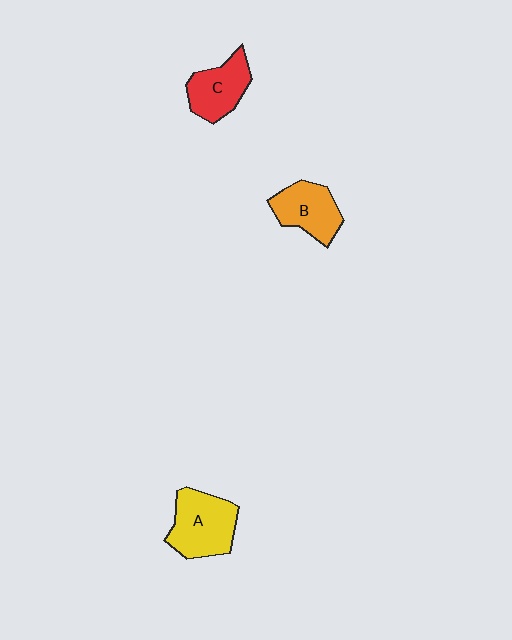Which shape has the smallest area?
Shape C (red).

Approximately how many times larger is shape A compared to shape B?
Approximately 1.3 times.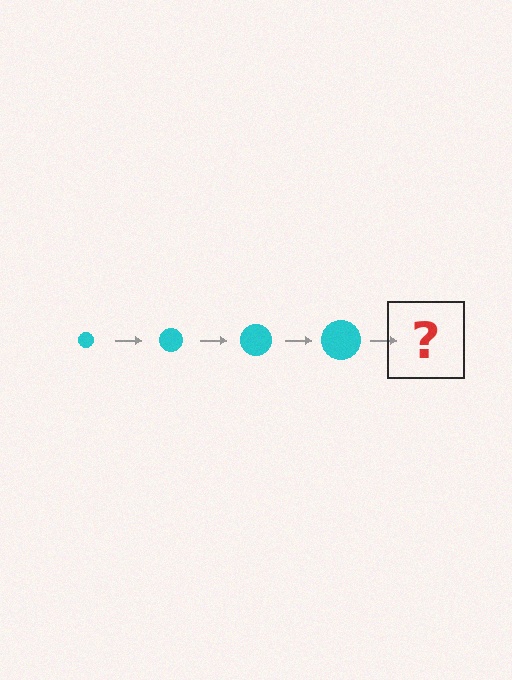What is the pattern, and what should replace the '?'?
The pattern is that the circle gets progressively larger each step. The '?' should be a cyan circle, larger than the previous one.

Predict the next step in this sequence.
The next step is a cyan circle, larger than the previous one.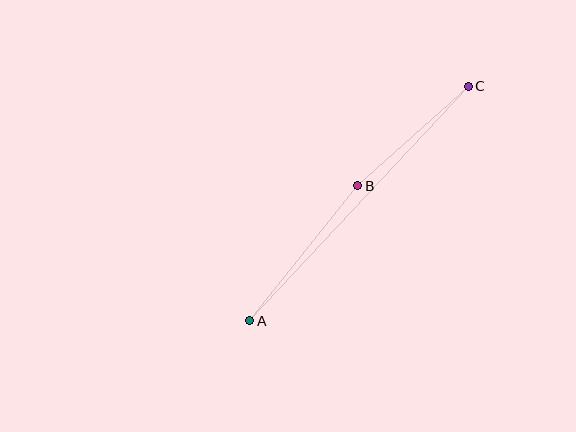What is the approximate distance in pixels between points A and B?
The distance between A and B is approximately 173 pixels.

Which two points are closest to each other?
Points B and C are closest to each other.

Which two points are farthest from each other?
Points A and C are farthest from each other.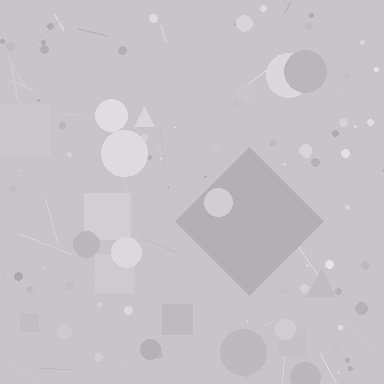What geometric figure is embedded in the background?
A diamond is embedded in the background.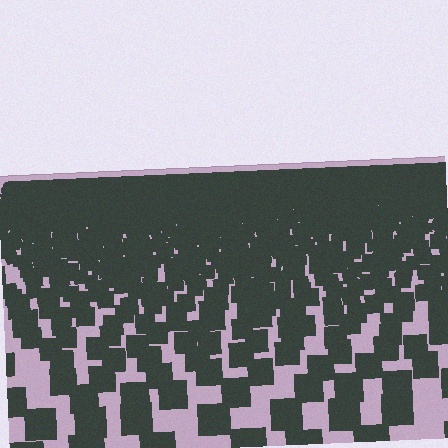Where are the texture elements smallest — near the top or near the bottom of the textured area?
Near the top.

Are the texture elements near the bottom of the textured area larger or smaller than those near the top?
Larger. Near the bottom, elements are closer to the viewer and appear at a bigger on-screen size.